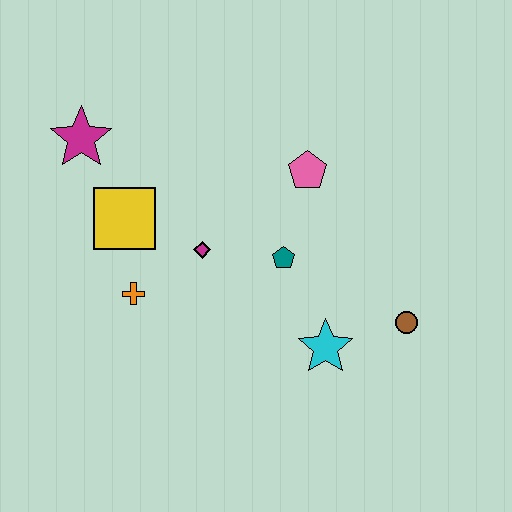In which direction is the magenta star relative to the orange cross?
The magenta star is above the orange cross.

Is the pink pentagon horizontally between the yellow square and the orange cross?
No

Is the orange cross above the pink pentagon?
No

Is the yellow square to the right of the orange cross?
No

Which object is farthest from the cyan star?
The magenta star is farthest from the cyan star.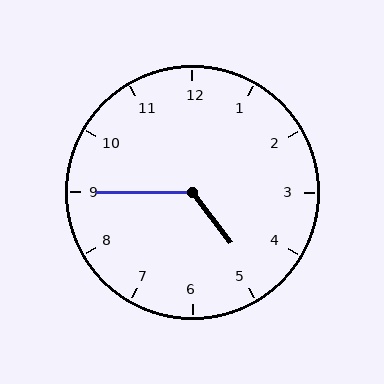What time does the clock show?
4:45.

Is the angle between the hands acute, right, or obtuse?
It is obtuse.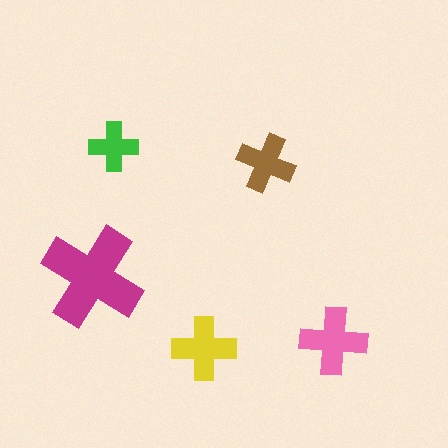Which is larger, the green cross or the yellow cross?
The yellow one.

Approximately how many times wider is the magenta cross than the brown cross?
About 2 times wider.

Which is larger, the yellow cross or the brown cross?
The yellow one.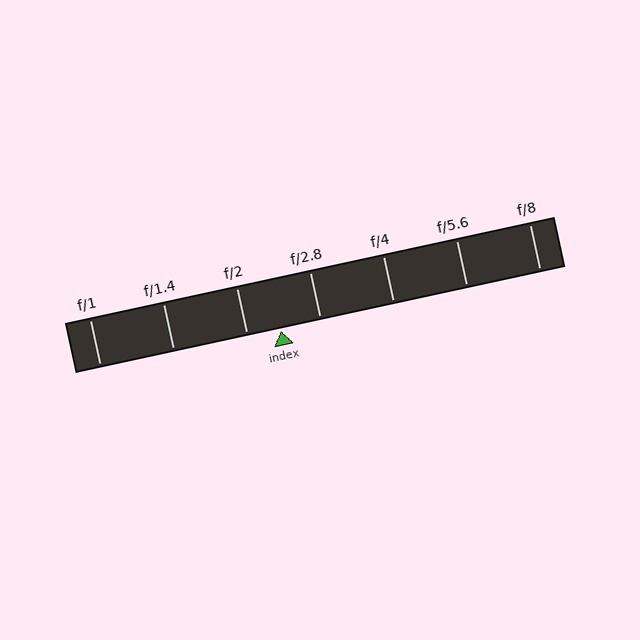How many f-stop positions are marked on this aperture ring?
There are 7 f-stop positions marked.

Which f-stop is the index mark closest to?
The index mark is closest to f/2.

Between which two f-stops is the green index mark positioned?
The index mark is between f/2 and f/2.8.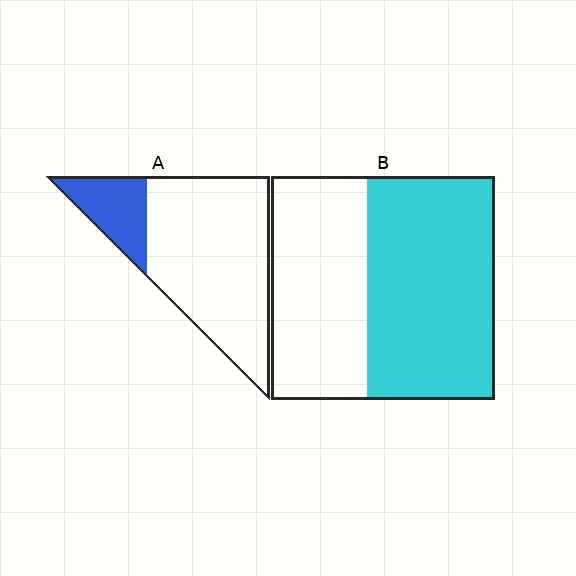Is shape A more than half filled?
No.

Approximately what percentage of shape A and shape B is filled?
A is approximately 20% and B is approximately 55%.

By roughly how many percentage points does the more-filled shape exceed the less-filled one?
By roughly 35 percentage points (B over A).